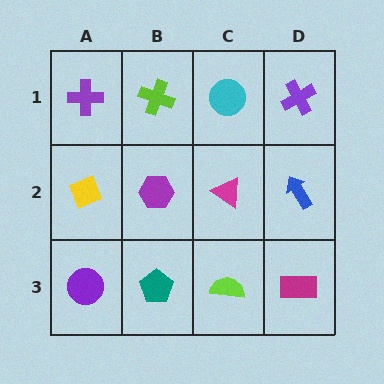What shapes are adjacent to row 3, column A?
A yellow diamond (row 2, column A), a teal pentagon (row 3, column B).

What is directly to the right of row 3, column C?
A magenta rectangle.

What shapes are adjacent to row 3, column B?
A purple hexagon (row 2, column B), a purple circle (row 3, column A), a lime semicircle (row 3, column C).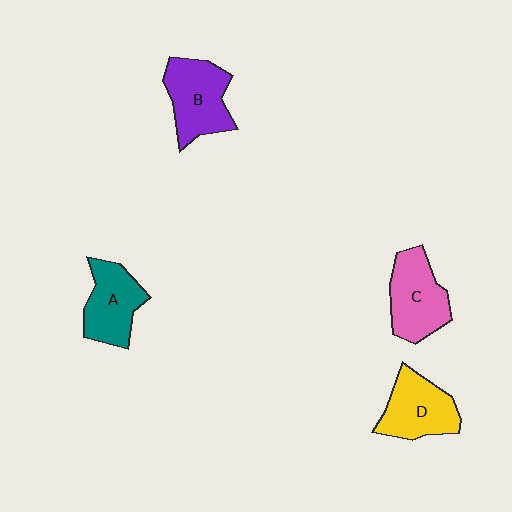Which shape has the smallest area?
Shape A (teal).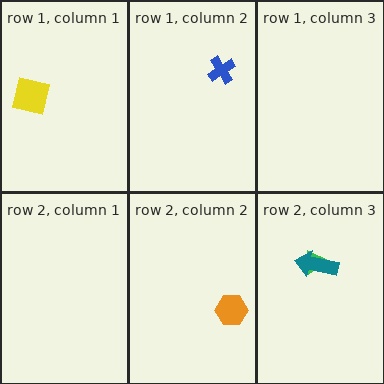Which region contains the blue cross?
The row 1, column 2 region.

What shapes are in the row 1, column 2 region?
The blue cross.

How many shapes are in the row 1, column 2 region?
1.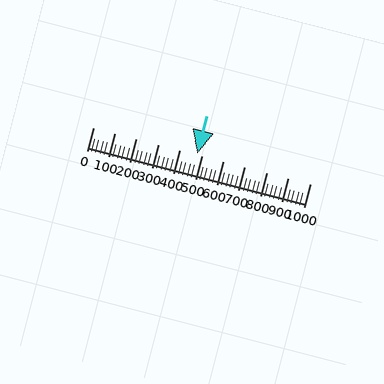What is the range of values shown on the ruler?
The ruler shows values from 0 to 1000.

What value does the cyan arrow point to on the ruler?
The cyan arrow points to approximately 481.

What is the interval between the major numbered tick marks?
The major tick marks are spaced 100 units apart.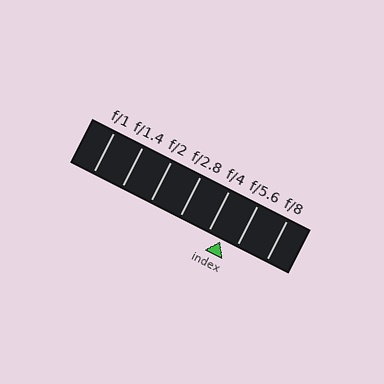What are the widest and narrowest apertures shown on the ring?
The widest aperture shown is f/1 and the narrowest is f/8.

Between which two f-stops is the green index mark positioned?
The index mark is between f/4 and f/5.6.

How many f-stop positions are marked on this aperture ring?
There are 7 f-stop positions marked.